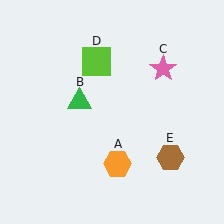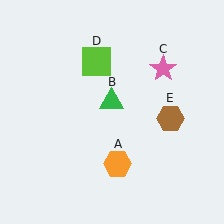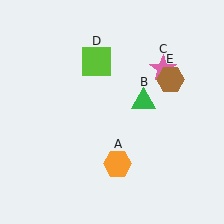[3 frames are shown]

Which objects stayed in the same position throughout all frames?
Orange hexagon (object A) and pink star (object C) and lime square (object D) remained stationary.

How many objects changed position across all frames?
2 objects changed position: green triangle (object B), brown hexagon (object E).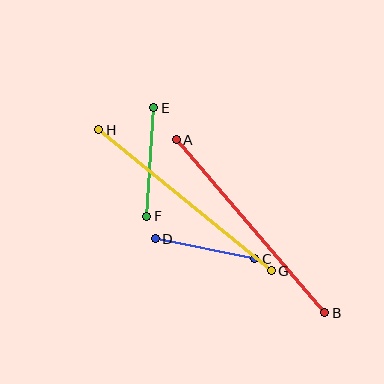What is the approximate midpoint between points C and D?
The midpoint is at approximately (205, 249) pixels.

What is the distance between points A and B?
The distance is approximately 228 pixels.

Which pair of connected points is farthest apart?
Points A and B are farthest apart.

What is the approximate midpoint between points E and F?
The midpoint is at approximately (150, 162) pixels.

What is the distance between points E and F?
The distance is approximately 108 pixels.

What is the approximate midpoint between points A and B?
The midpoint is at approximately (250, 226) pixels.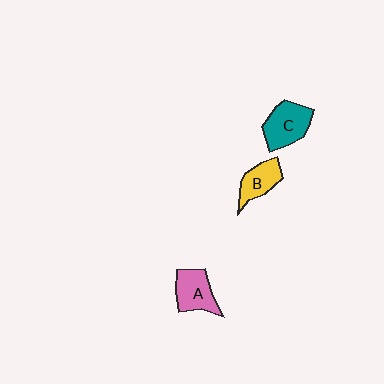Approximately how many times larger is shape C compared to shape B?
Approximately 1.3 times.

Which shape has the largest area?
Shape C (teal).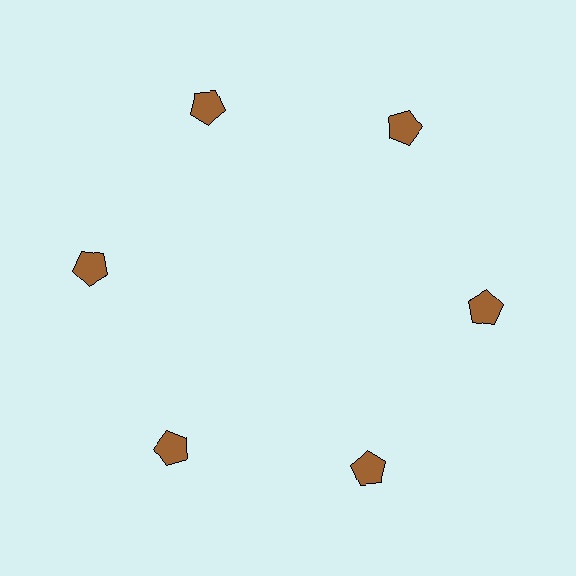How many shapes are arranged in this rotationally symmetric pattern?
There are 6 shapes, arranged in 6 groups of 1.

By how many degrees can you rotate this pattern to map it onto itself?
The pattern maps onto itself every 60 degrees of rotation.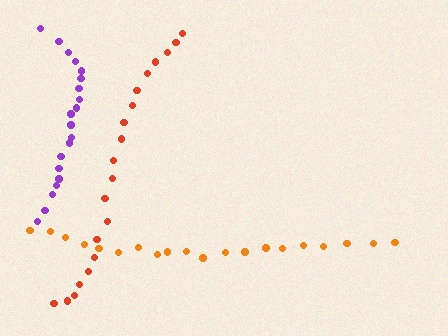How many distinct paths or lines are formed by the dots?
There are 3 distinct paths.